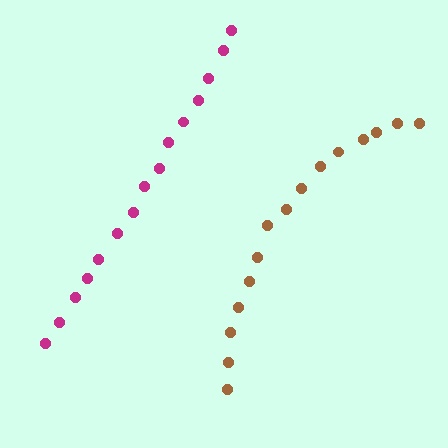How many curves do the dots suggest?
There are 2 distinct paths.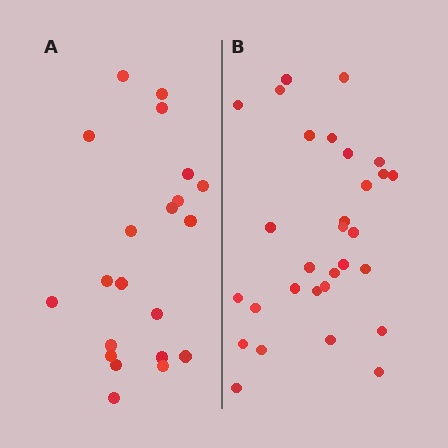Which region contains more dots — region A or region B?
Region B (the right region) has more dots.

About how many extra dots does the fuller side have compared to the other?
Region B has roughly 8 or so more dots than region A.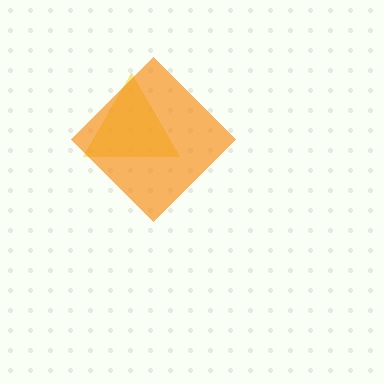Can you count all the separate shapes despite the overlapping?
Yes, there are 2 separate shapes.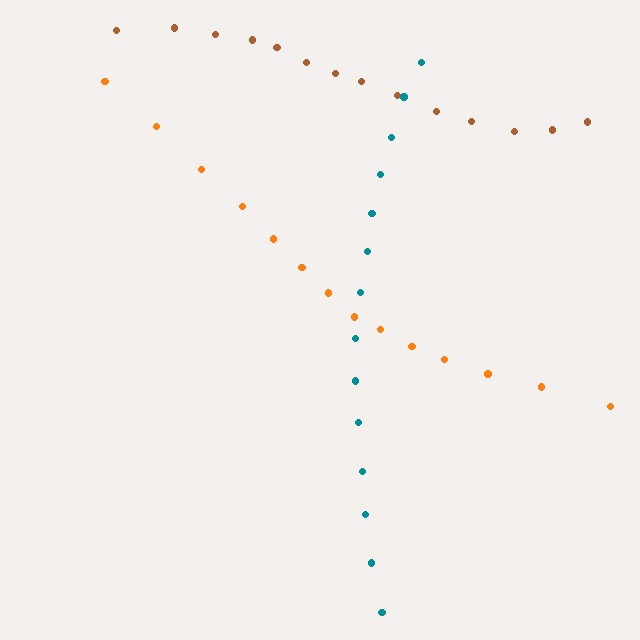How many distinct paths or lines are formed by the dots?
There are 3 distinct paths.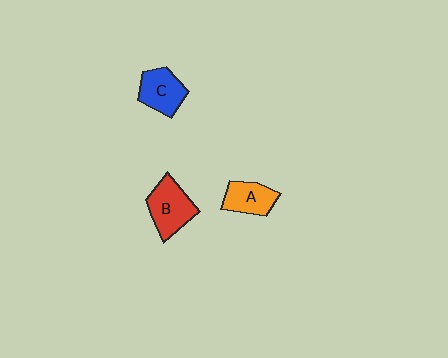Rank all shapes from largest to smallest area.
From largest to smallest: B (red), C (blue), A (orange).